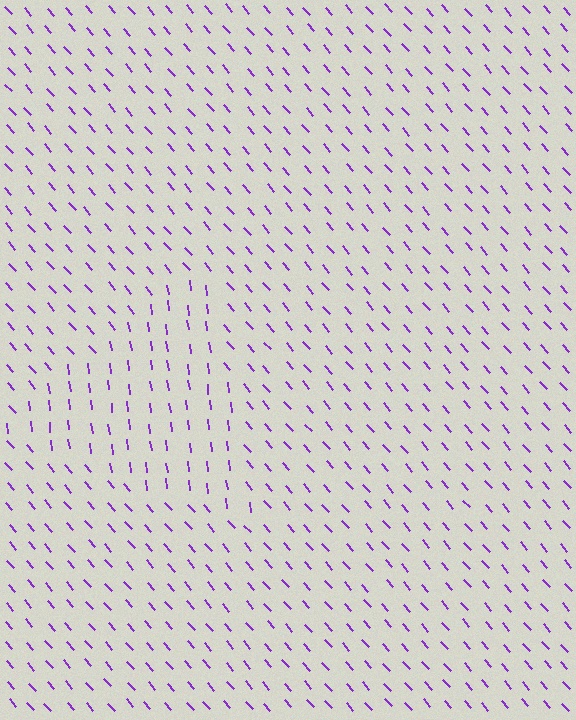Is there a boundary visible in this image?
Yes, there is a texture boundary formed by a change in line orientation.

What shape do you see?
I see a triangle.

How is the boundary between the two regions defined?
The boundary is defined purely by a change in line orientation (approximately 34 degrees difference). All lines are the same color and thickness.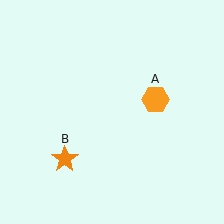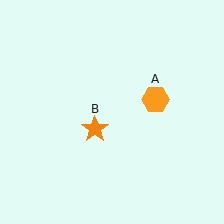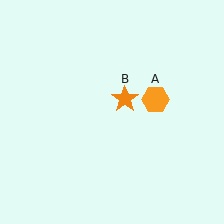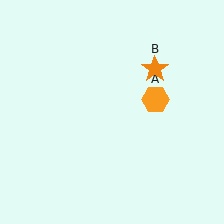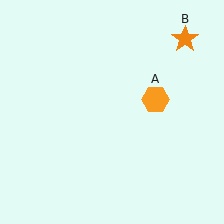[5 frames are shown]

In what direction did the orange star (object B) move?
The orange star (object B) moved up and to the right.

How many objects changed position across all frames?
1 object changed position: orange star (object B).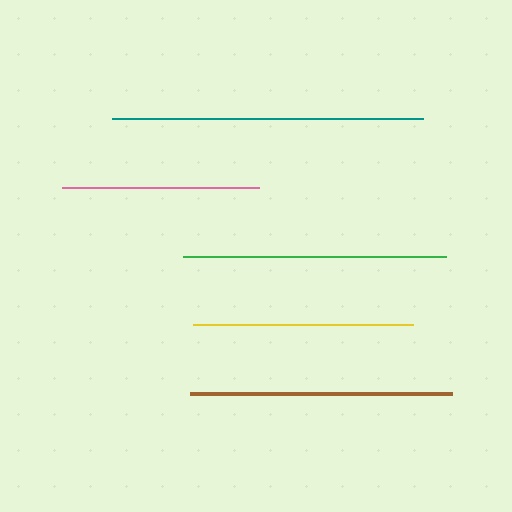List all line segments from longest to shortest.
From longest to shortest: teal, green, brown, yellow, pink.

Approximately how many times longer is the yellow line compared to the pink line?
The yellow line is approximately 1.1 times the length of the pink line.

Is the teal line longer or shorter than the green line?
The teal line is longer than the green line.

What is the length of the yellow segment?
The yellow segment is approximately 221 pixels long.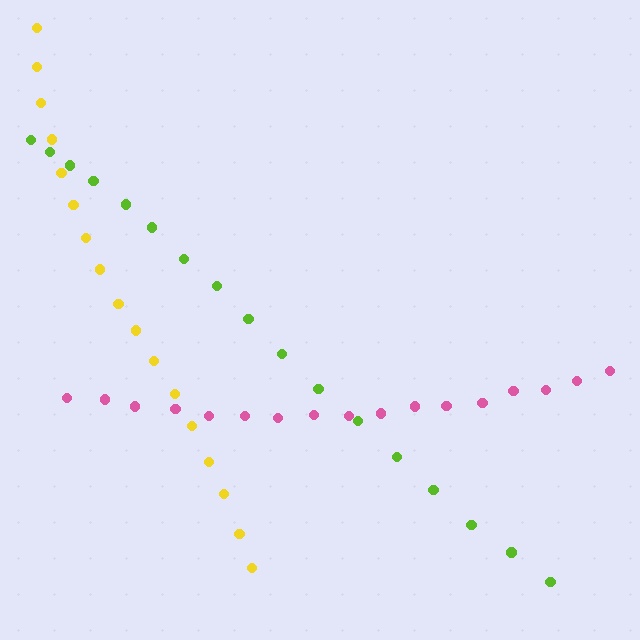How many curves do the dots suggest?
There are 3 distinct paths.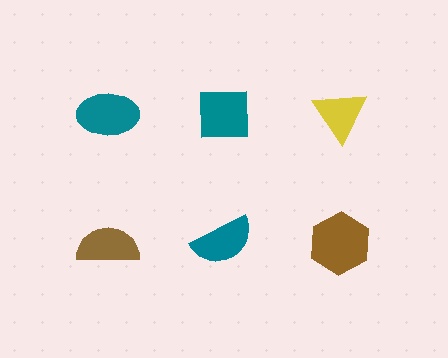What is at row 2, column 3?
A brown hexagon.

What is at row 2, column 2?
A teal semicircle.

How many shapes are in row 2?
3 shapes.